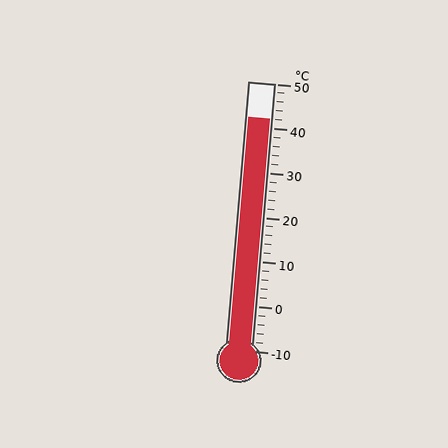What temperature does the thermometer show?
The thermometer shows approximately 42°C.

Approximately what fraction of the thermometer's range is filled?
The thermometer is filled to approximately 85% of its range.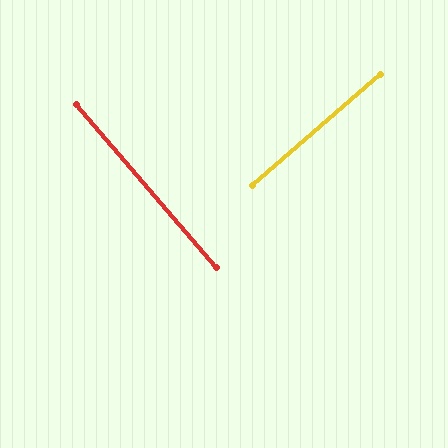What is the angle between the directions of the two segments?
Approximately 90 degrees.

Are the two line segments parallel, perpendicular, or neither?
Perpendicular — they meet at approximately 90°.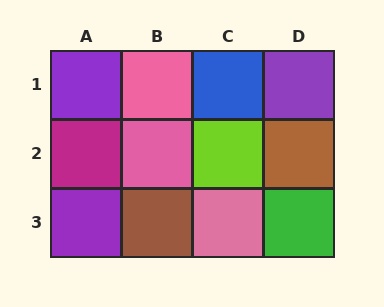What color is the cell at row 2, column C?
Lime.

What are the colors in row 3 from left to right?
Purple, brown, pink, green.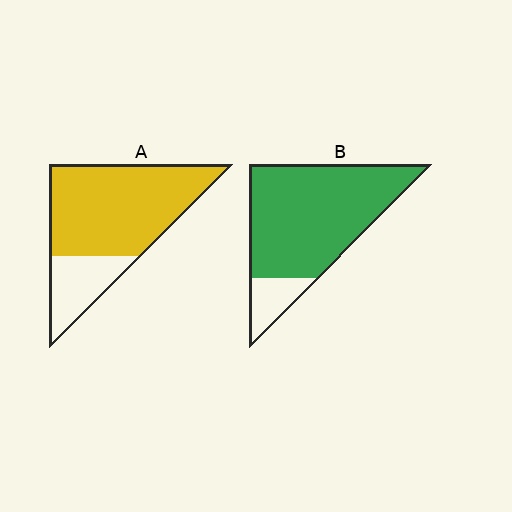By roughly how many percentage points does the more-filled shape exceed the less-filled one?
By roughly 10 percentage points (B over A).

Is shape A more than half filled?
Yes.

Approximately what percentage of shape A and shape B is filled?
A is approximately 75% and B is approximately 85%.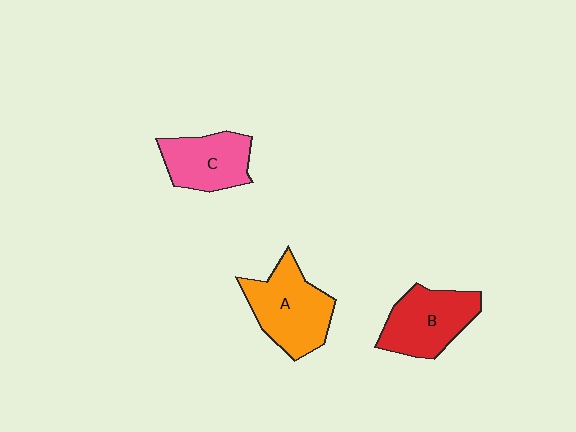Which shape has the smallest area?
Shape C (pink).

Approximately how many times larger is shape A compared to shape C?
Approximately 1.3 times.